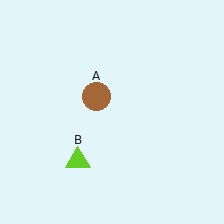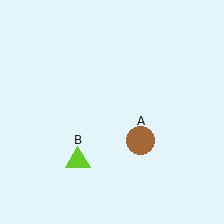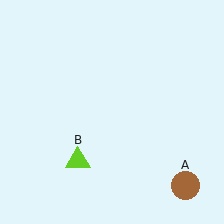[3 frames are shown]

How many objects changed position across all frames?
1 object changed position: brown circle (object A).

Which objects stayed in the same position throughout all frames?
Lime triangle (object B) remained stationary.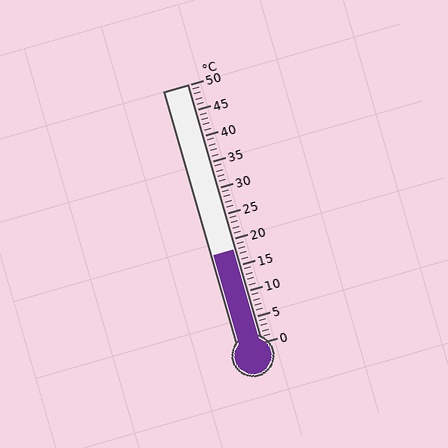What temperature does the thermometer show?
The thermometer shows approximately 18°C.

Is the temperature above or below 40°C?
The temperature is below 40°C.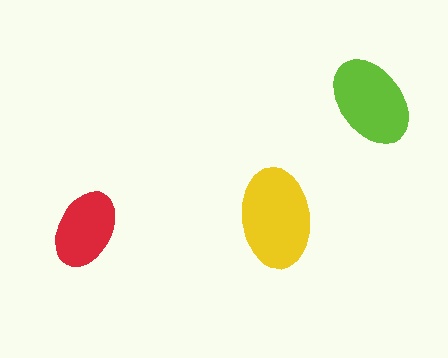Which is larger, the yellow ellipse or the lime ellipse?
The yellow one.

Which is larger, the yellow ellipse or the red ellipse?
The yellow one.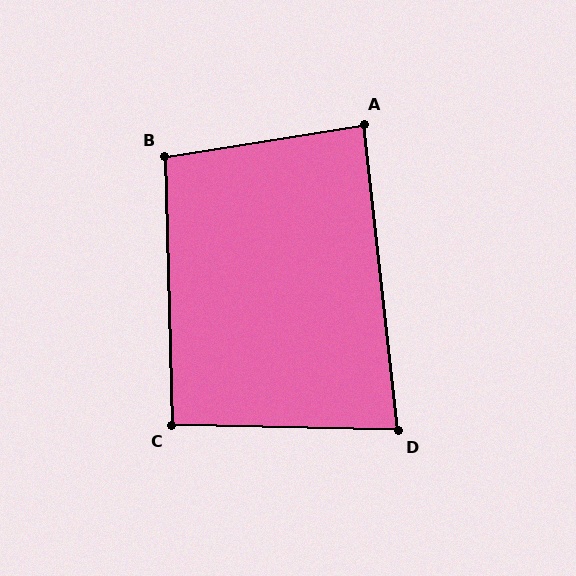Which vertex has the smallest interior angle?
D, at approximately 82 degrees.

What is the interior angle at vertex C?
Approximately 93 degrees (approximately right).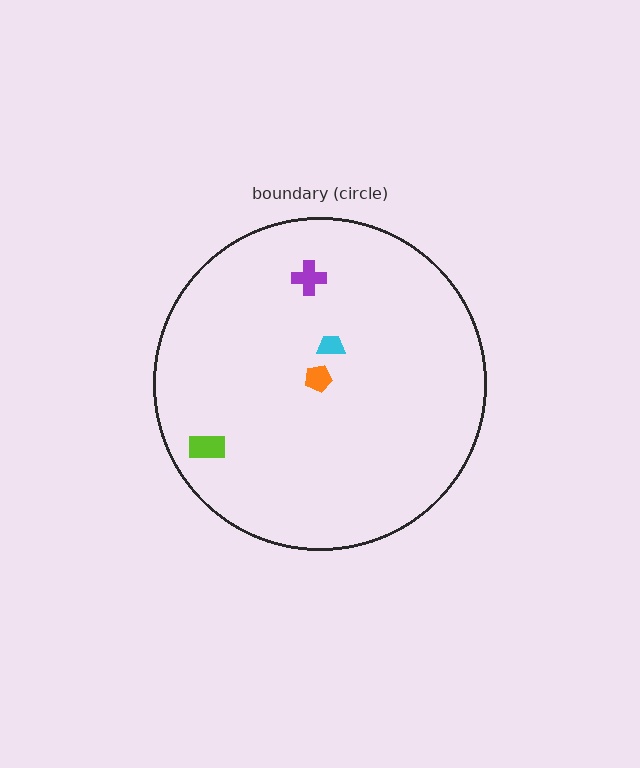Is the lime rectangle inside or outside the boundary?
Inside.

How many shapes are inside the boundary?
4 inside, 0 outside.